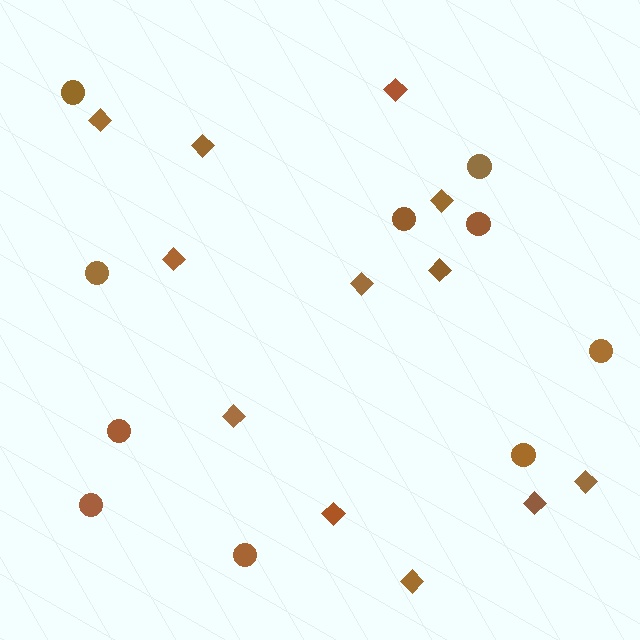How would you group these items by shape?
There are 2 groups: one group of circles (10) and one group of diamonds (12).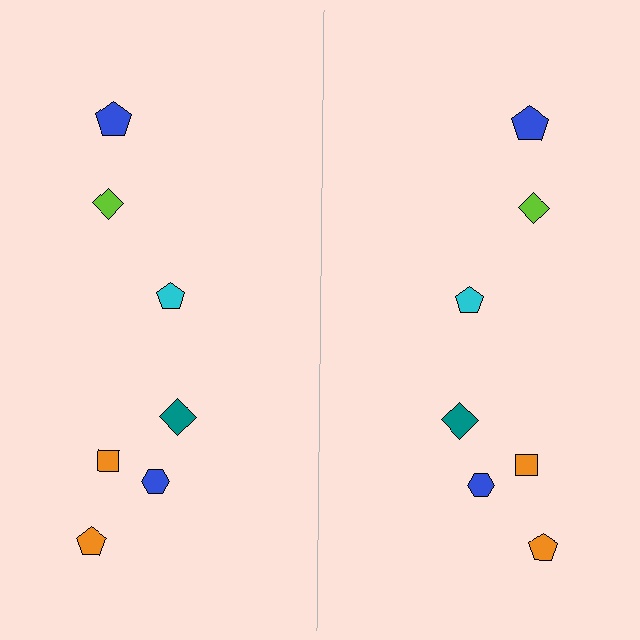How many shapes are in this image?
There are 14 shapes in this image.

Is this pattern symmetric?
Yes, this pattern has bilateral (reflection) symmetry.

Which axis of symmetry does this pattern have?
The pattern has a vertical axis of symmetry running through the center of the image.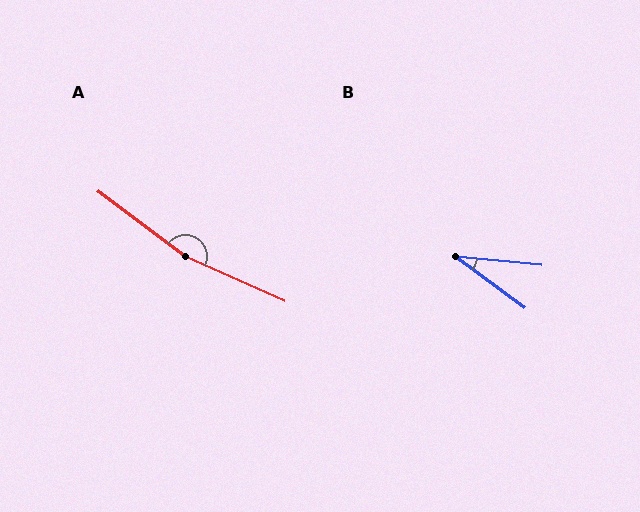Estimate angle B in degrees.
Approximately 31 degrees.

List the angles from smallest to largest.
B (31°), A (167°).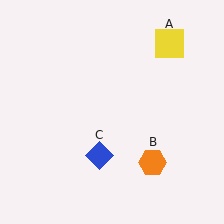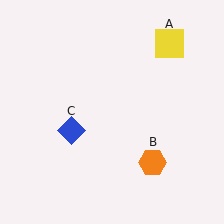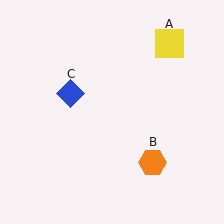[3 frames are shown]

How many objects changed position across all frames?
1 object changed position: blue diamond (object C).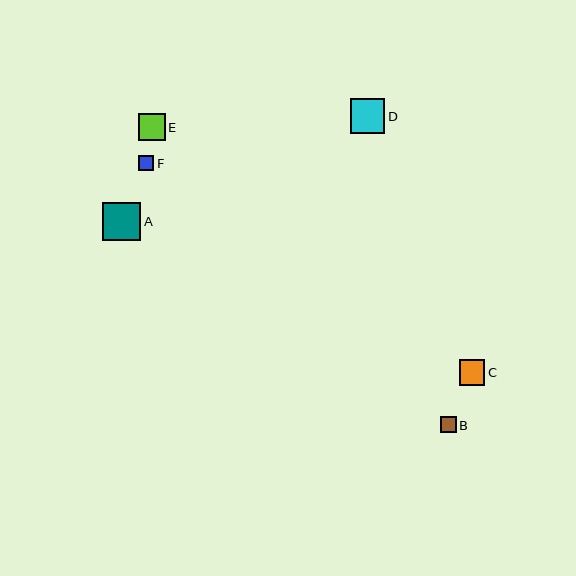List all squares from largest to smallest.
From largest to smallest: A, D, E, C, B, F.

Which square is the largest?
Square A is the largest with a size of approximately 38 pixels.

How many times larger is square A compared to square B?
Square A is approximately 2.4 times the size of square B.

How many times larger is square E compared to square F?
Square E is approximately 1.8 times the size of square F.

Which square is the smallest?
Square F is the smallest with a size of approximately 15 pixels.